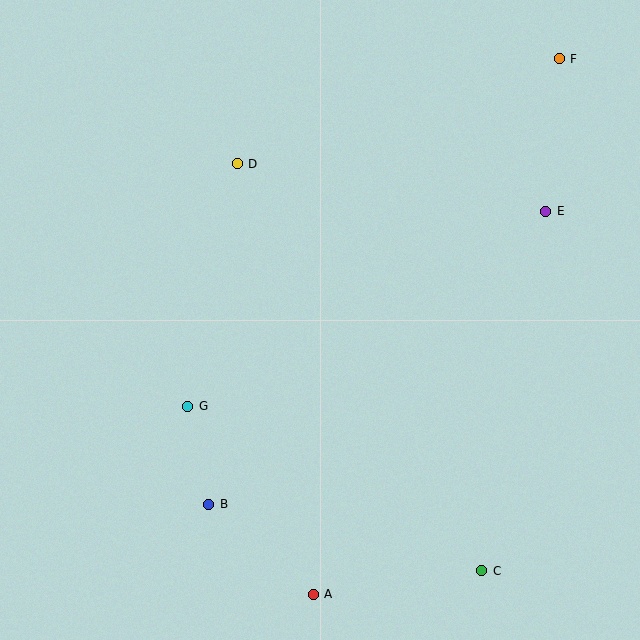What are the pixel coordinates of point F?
Point F is at (559, 59).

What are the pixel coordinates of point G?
Point G is at (188, 406).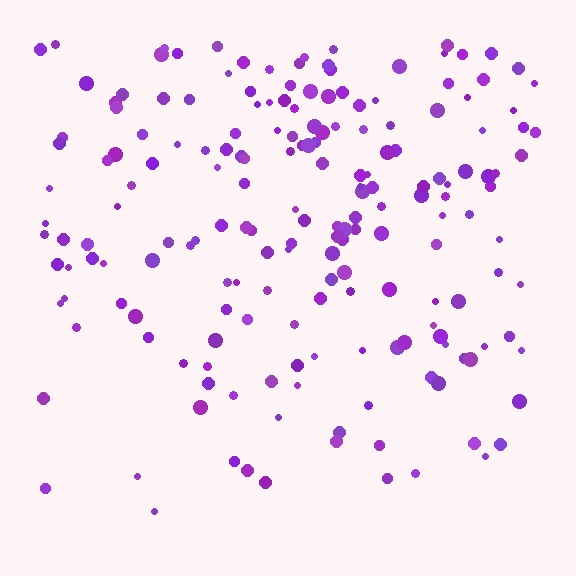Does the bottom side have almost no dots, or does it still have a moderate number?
Still a moderate number, just noticeably fewer than the top.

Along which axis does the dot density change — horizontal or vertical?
Vertical.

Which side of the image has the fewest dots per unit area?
The bottom.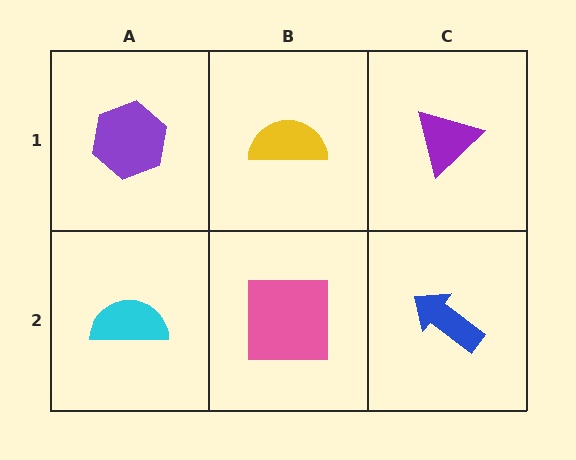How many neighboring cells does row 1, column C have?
2.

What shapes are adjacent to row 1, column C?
A blue arrow (row 2, column C), a yellow semicircle (row 1, column B).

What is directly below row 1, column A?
A cyan semicircle.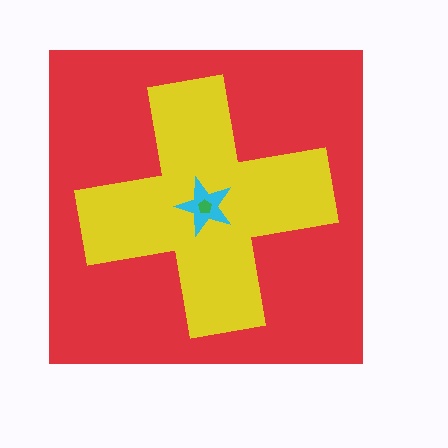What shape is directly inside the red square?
The yellow cross.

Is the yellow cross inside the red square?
Yes.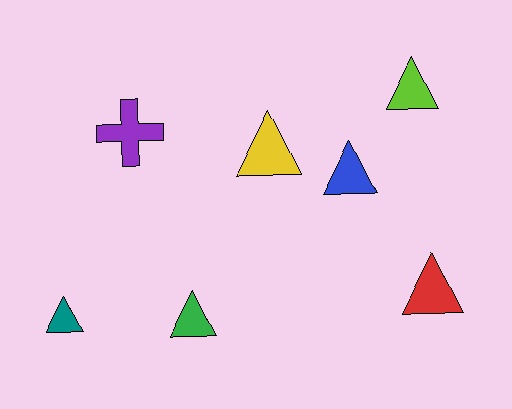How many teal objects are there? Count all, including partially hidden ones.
There is 1 teal object.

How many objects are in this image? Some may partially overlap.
There are 7 objects.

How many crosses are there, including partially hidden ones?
There is 1 cross.